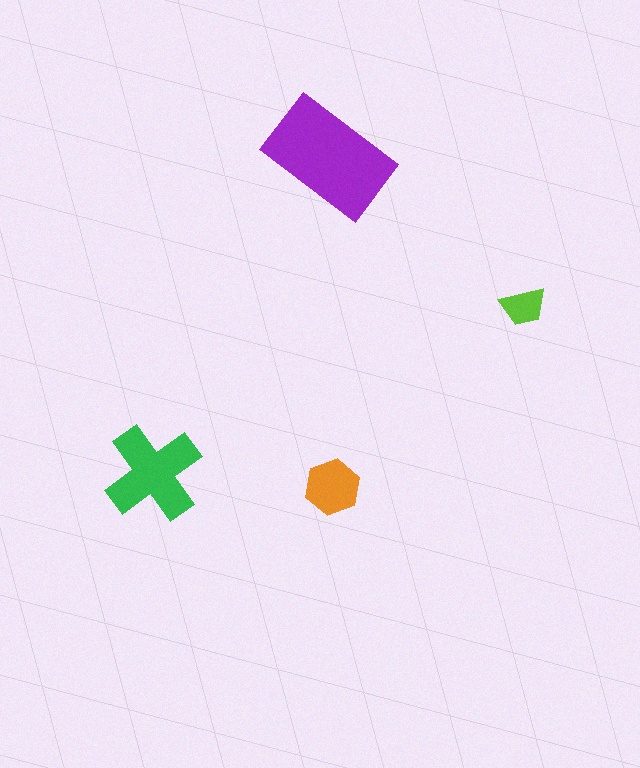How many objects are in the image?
There are 4 objects in the image.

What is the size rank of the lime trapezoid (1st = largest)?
4th.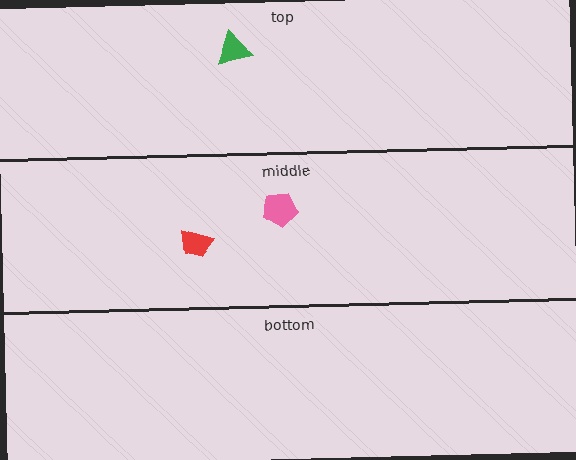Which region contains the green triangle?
The top region.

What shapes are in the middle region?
The red trapezoid, the pink pentagon.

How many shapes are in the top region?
1.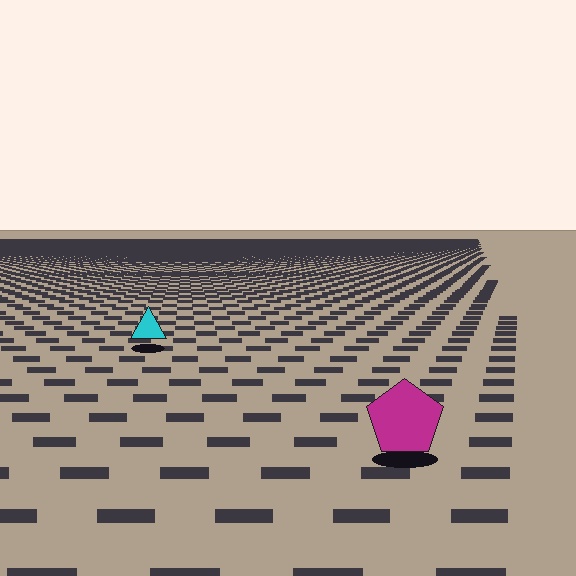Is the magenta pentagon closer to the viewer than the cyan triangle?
Yes. The magenta pentagon is closer — you can tell from the texture gradient: the ground texture is coarser near it.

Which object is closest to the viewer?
The magenta pentagon is closest. The texture marks near it are larger and more spread out.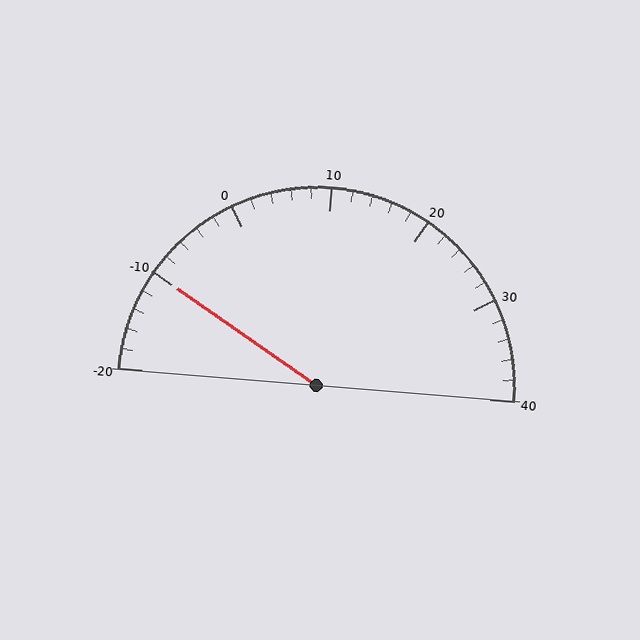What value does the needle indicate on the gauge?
The needle indicates approximately -10.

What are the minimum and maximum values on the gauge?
The gauge ranges from -20 to 40.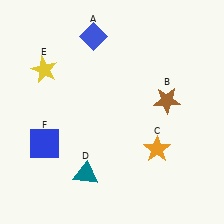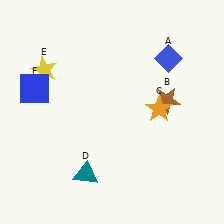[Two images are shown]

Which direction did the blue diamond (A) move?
The blue diamond (A) moved right.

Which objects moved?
The objects that moved are: the blue diamond (A), the orange star (C), the blue square (F).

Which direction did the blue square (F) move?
The blue square (F) moved up.